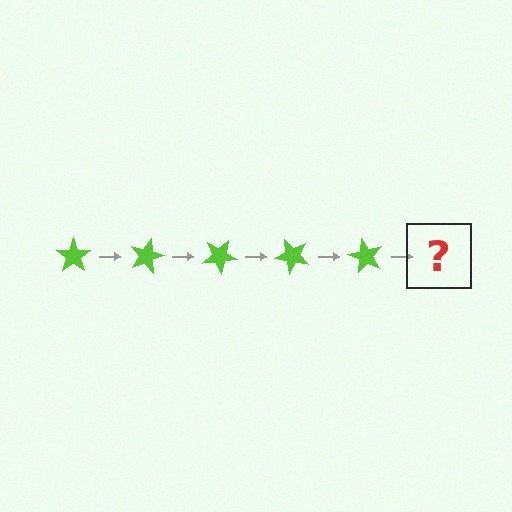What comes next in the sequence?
The next element should be a lime star rotated 75 degrees.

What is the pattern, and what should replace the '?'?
The pattern is that the star rotates 15 degrees each step. The '?' should be a lime star rotated 75 degrees.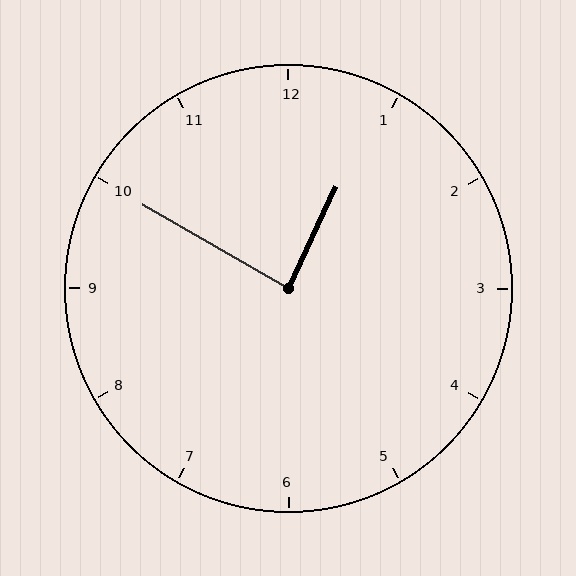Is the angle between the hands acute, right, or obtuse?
It is right.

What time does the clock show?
12:50.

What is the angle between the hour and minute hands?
Approximately 85 degrees.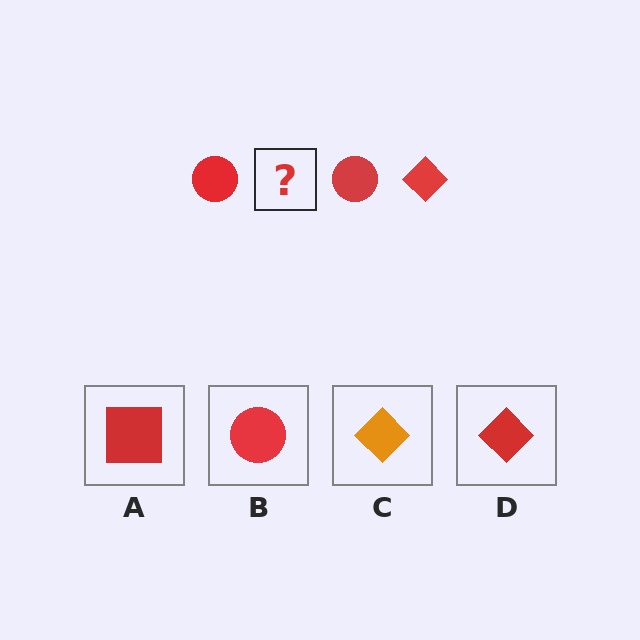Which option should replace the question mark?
Option D.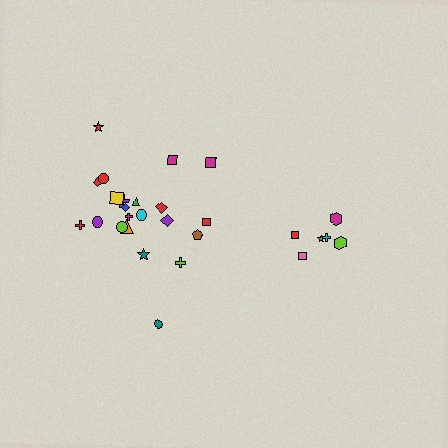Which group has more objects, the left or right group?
The left group.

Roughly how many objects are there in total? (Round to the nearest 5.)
Roughly 30 objects in total.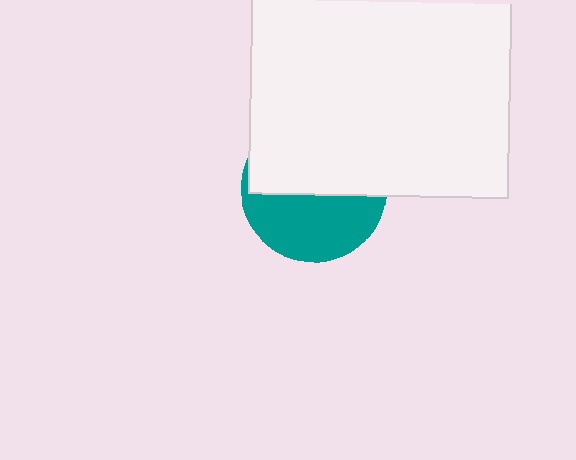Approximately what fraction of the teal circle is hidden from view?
Roughly 54% of the teal circle is hidden behind the white rectangle.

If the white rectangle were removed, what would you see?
You would see the complete teal circle.